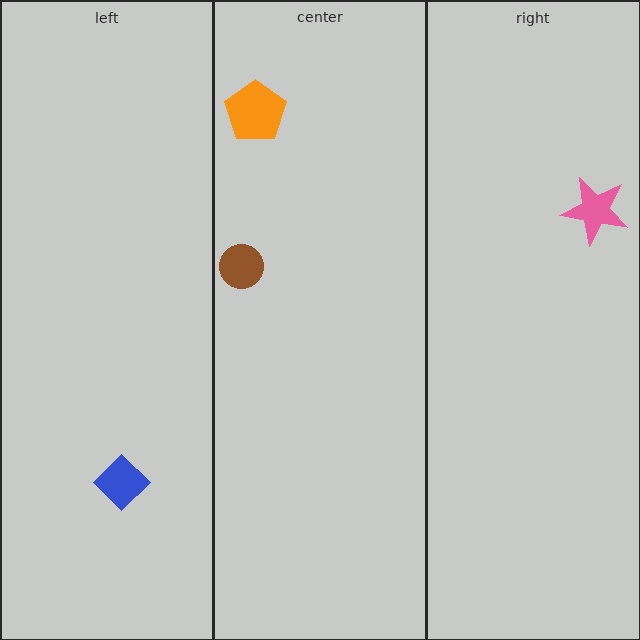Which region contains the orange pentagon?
The center region.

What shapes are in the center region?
The orange pentagon, the brown circle.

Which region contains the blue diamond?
The left region.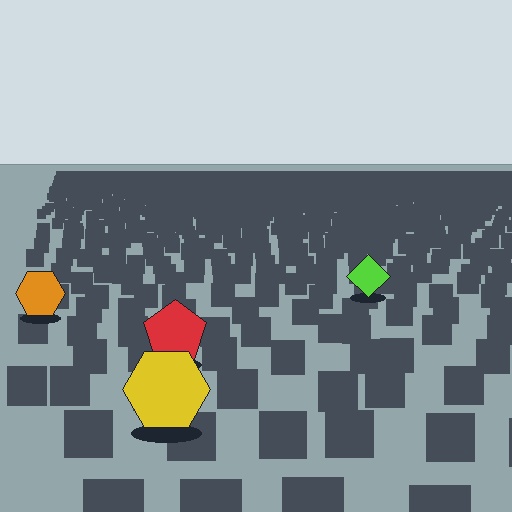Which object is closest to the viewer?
The yellow hexagon is closest. The texture marks near it are larger and more spread out.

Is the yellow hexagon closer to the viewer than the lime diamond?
Yes. The yellow hexagon is closer — you can tell from the texture gradient: the ground texture is coarser near it.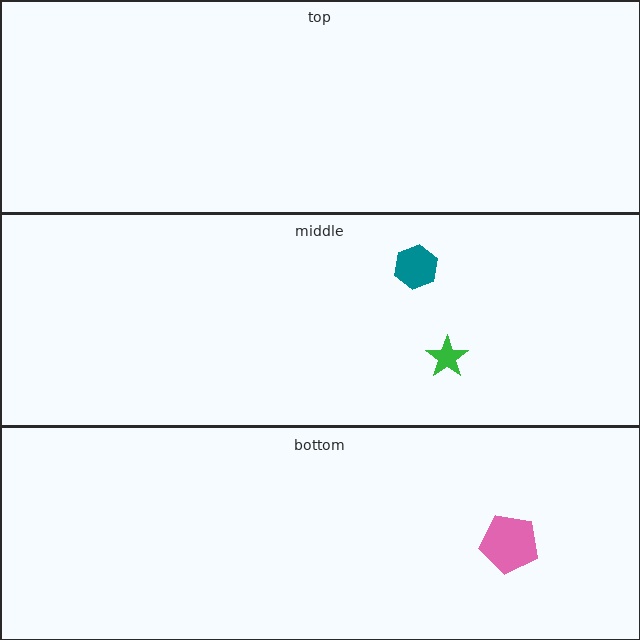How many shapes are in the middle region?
2.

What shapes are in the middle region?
The green star, the teal hexagon.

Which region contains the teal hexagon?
The middle region.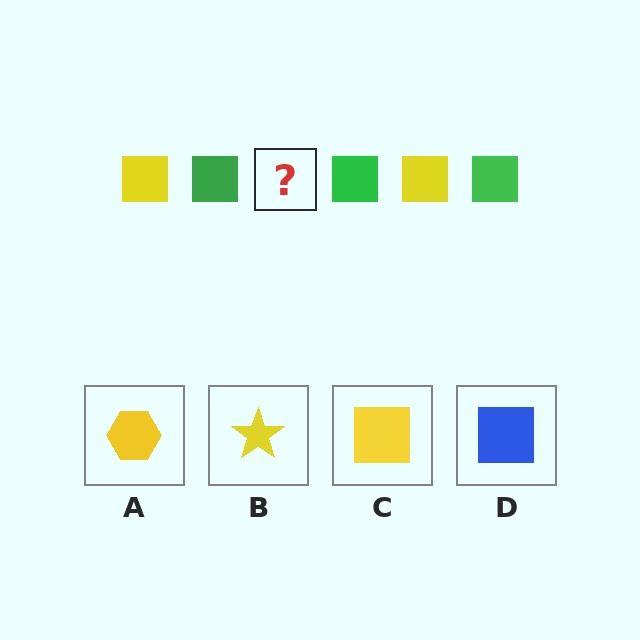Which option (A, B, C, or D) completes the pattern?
C.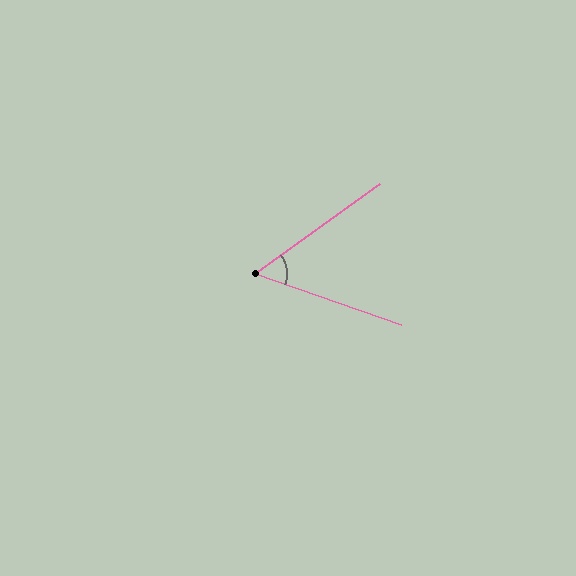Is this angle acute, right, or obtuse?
It is acute.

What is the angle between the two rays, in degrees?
Approximately 55 degrees.